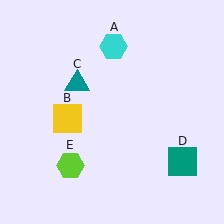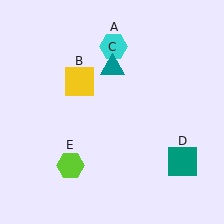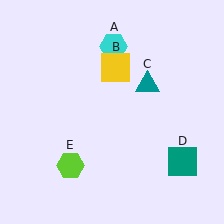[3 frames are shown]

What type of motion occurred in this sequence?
The yellow square (object B), teal triangle (object C) rotated clockwise around the center of the scene.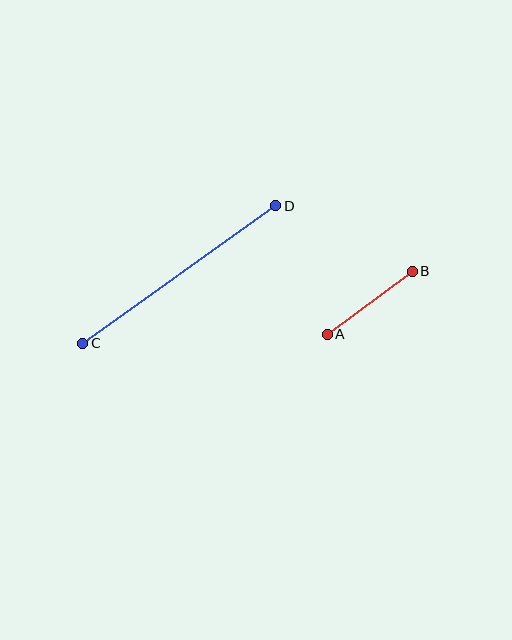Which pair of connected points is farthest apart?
Points C and D are farthest apart.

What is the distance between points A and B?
The distance is approximately 106 pixels.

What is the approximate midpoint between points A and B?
The midpoint is at approximately (370, 303) pixels.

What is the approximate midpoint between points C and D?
The midpoint is at approximately (179, 275) pixels.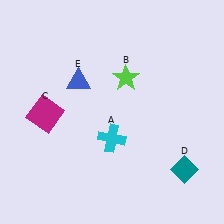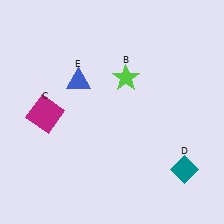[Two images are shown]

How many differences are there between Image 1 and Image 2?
There is 1 difference between the two images.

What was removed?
The cyan cross (A) was removed in Image 2.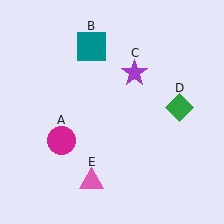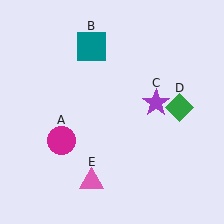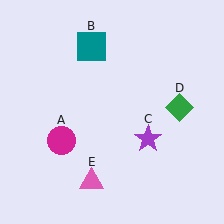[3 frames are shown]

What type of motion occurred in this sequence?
The purple star (object C) rotated clockwise around the center of the scene.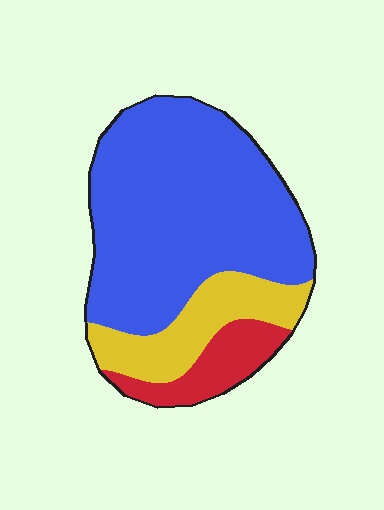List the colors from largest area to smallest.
From largest to smallest: blue, yellow, red.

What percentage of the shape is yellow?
Yellow takes up about one fifth (1/5) of the shape.